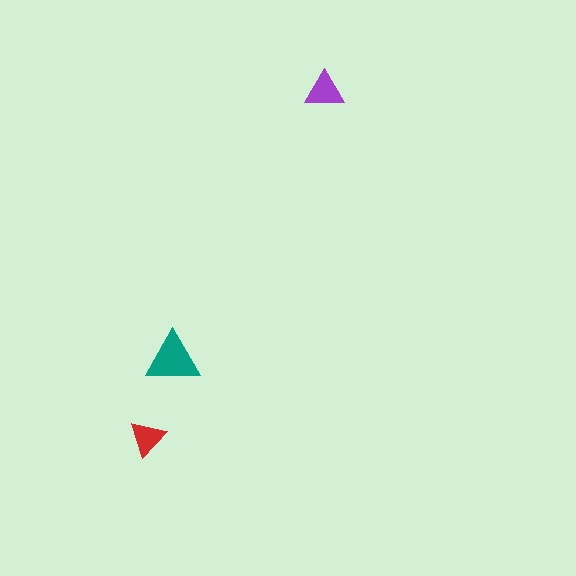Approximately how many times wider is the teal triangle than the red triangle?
About 1.5 times wider.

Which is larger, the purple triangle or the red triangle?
The purple one.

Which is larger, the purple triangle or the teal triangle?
The teal one.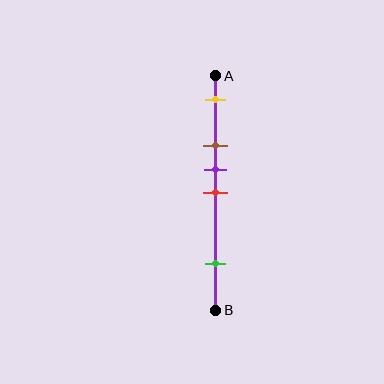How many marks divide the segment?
There are 5 marks dividing the segment.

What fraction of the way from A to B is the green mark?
The green mark is approximately 80% (0.8) of the way from A to B.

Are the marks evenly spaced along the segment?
No, the marks are not evenly spaced.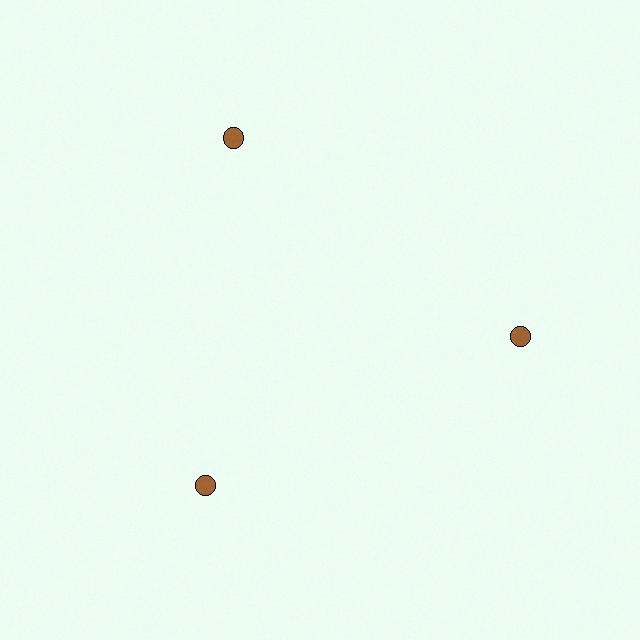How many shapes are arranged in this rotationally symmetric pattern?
There are 3 shapes, arranged in 3 groups of 1.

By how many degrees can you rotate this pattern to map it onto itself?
The pattern maps onto itself every 120 degrees of rotation.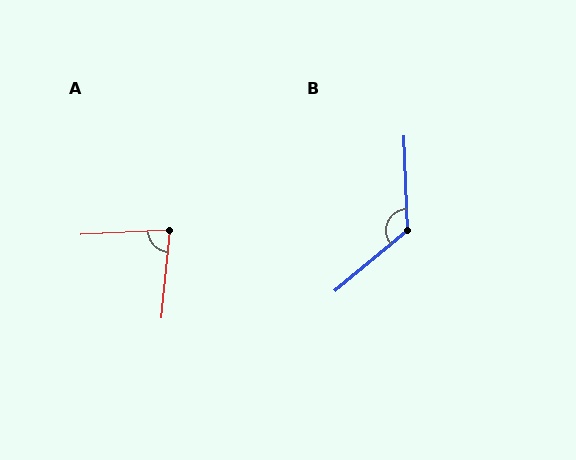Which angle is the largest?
B, at approximately 128 degrees.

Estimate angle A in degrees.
Approximately 82 degrees.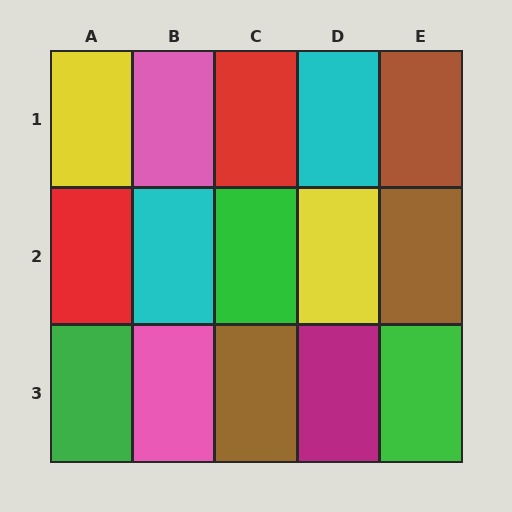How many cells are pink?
2 cells are pink.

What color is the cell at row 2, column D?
Yellow.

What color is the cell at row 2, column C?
Green.